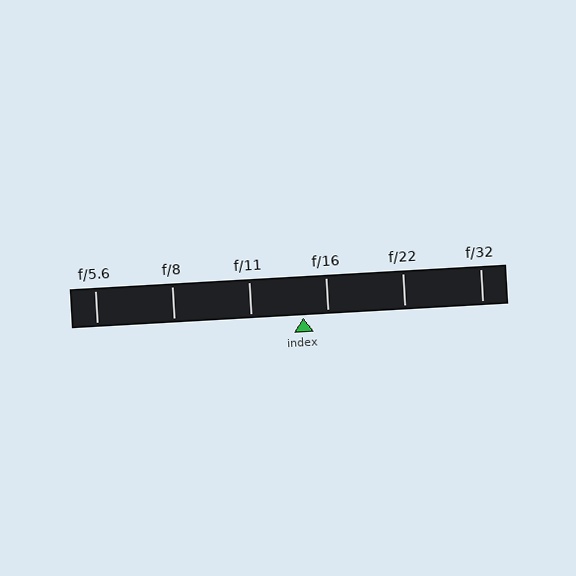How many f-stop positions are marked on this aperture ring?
There are 6 f-stop positions marked.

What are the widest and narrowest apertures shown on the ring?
The widest aperture shown is f/5.6 and the narrowest is f/32.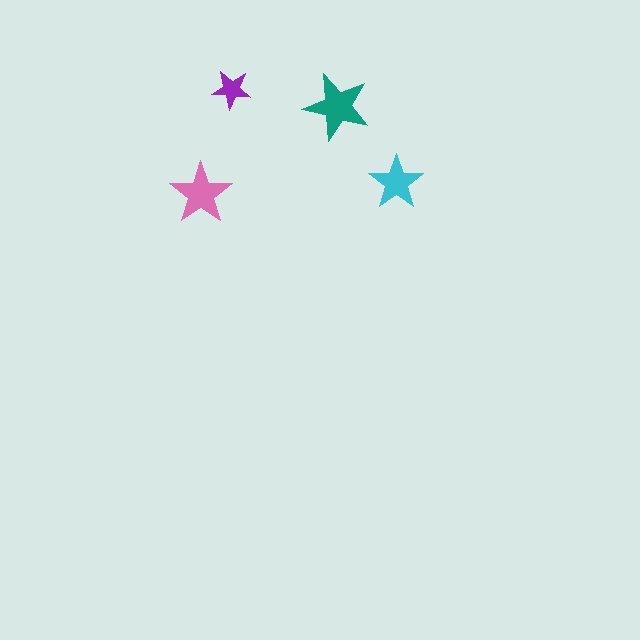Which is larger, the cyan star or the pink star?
The pink one.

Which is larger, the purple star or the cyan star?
The cyan one.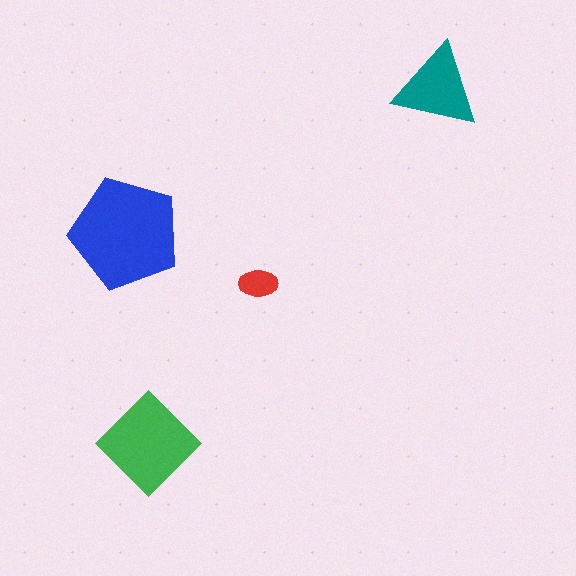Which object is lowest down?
The green diamond is bottommost.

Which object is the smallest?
The red ellipse.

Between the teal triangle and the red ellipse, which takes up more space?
The teal triangle.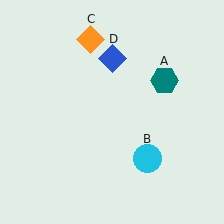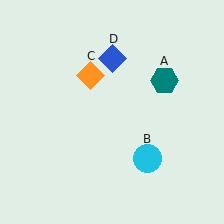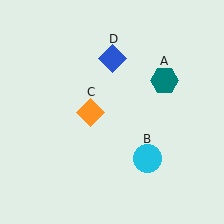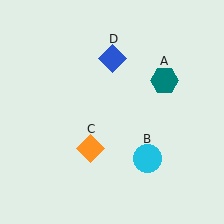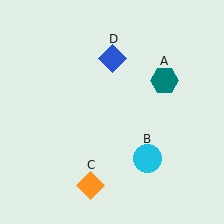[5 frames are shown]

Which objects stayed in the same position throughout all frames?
Teal hexagon (object A) and cyan circle (object B) and blue diamond (object D) remained stationary.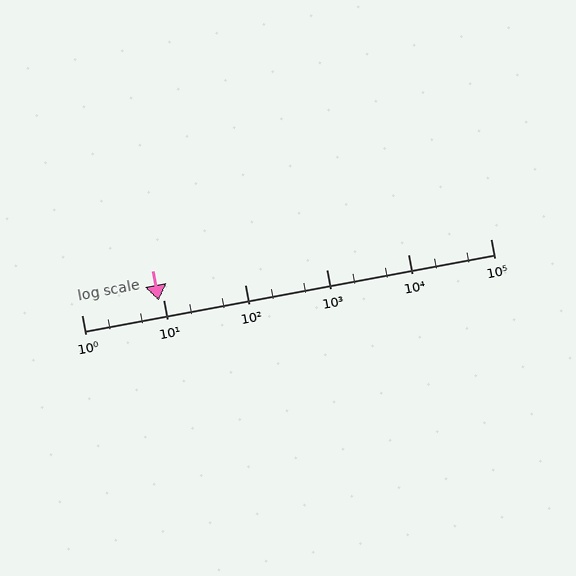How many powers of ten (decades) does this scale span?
The scale spans 5 decades, from 1 to 100000.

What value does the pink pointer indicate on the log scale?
The pointer indicates approximately 8.7.